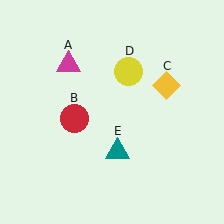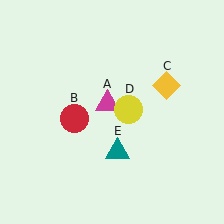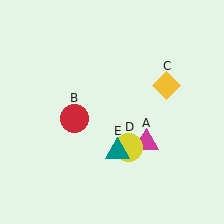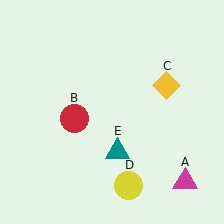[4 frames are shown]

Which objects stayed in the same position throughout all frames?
Red circle (object B) and yellow diamond (object C) and teal triangle (object E) remained stationary.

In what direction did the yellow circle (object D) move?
The yellow circle (object D) moved down.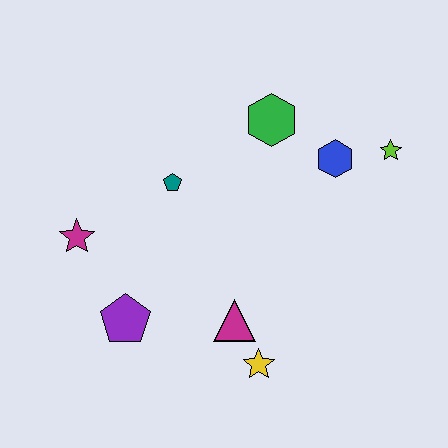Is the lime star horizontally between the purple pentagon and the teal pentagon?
No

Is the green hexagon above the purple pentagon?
Yes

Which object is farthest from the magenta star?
The lime star is farthest from the magenta star.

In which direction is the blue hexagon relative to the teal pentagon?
The blue hexagon is to the right of the teal pentagon.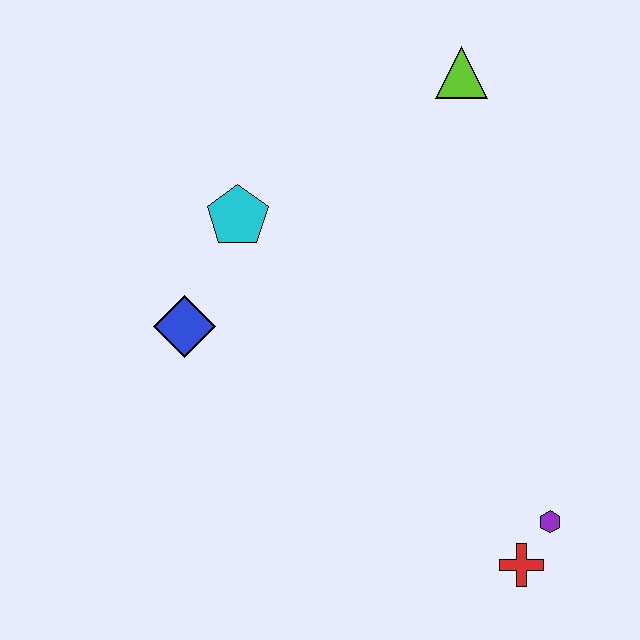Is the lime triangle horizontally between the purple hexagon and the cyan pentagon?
Yes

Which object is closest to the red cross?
The purple hexagon is closest to the red cross.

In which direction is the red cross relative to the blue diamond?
The red cross is to the right of the blue diamond.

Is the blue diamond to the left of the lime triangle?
Yes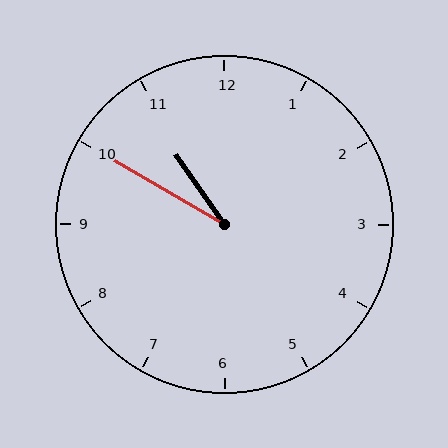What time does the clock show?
10:50.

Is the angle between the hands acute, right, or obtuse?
It is acute.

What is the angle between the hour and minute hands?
Approximately 25 degrees.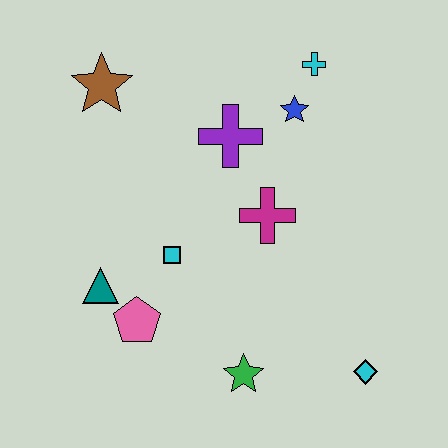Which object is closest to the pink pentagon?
The teal triangle is closest to the pink pentagon.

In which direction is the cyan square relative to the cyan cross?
The cyan square is below the cyan cross.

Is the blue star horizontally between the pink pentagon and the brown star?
No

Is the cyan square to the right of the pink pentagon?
Yes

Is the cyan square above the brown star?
No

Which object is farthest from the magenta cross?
The brown star is farthest from the magenta cross.